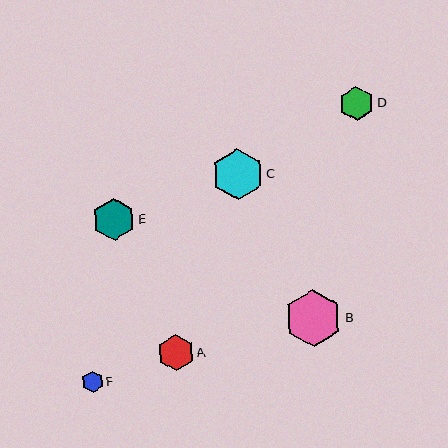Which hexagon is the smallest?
Hexagon F is the smallest with a size of approximately 21 pixels.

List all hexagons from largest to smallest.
From largest to smallest: B, C, E, A, D, F.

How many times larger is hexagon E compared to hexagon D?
Hexagon E is approximately 1.2 times the size of hexagon D.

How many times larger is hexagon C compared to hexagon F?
Hexagon C is approximately 2.5 times the size of hexagon F.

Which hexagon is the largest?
Hexagon B is the largest with a size of approximately 57 pixels.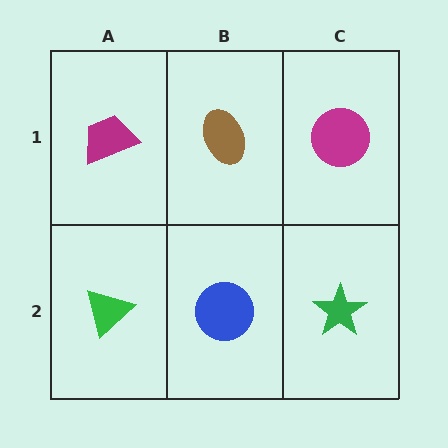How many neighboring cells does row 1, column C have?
2.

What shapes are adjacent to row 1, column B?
A blue circle (row 2, column B), a magenta trapezoid (row 1, column A), a magenta circle (row 1, column C).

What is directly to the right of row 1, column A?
A brown ellipse.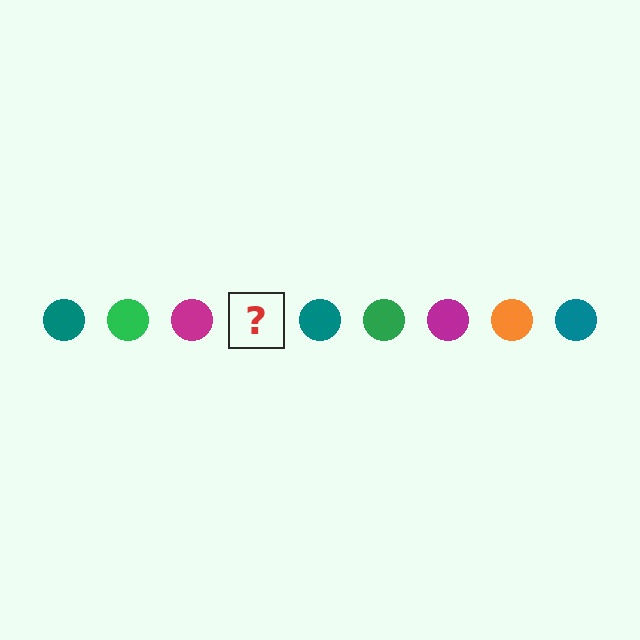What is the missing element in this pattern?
The missing element is an orange circle.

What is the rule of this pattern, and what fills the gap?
The rule is that the pattern cycles through teal, green, magenta, orange circles. The gap should be filled with an orange circle.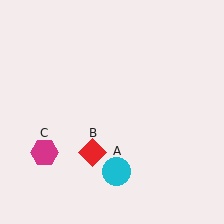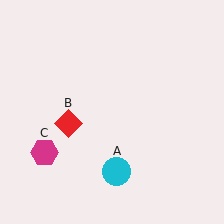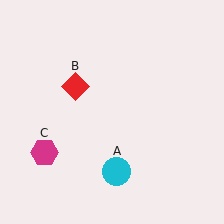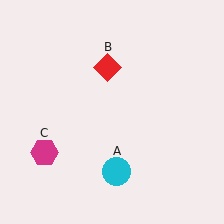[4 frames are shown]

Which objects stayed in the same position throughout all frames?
Cyan circle (object A) and magenta hexagon (object C) remained stationary.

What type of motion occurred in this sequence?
The red diamond (object B) rotated clockwise around the center of the scene.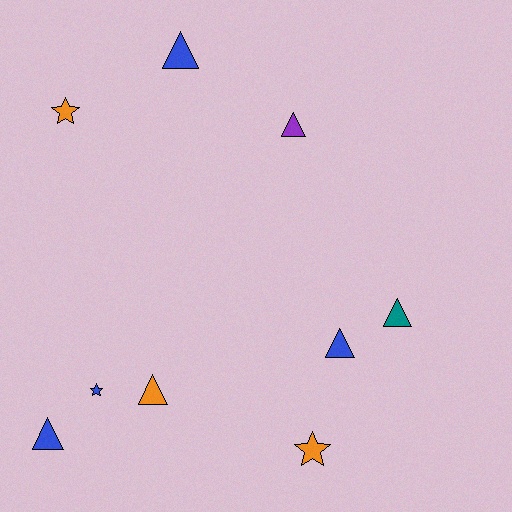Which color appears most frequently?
Blue, with 4 objects.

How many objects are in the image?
There are 9 objects.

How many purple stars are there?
There are no purple stars.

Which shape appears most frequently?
Triangle, with 6 objects.